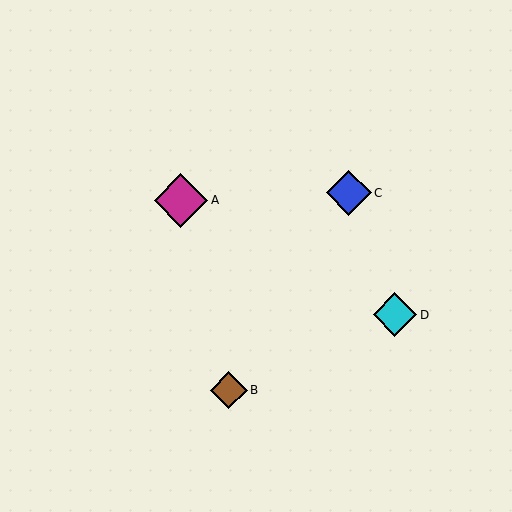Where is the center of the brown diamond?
The center of the brown diamond is at (229, 390).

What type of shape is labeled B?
Shape B is a brown diamond.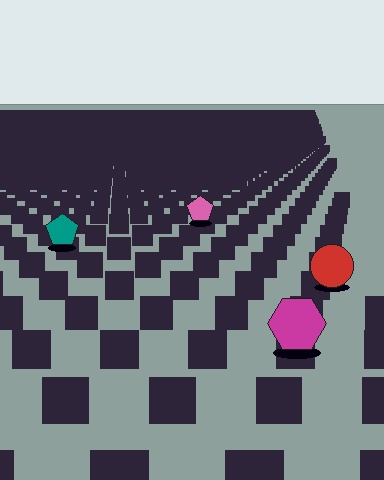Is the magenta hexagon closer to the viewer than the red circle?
Yes. The magenta hexagon is closer — you can tell from the texture gradient: the ground texture is coarser near it.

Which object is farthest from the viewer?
The pink pentagon is farthest from the viewer. It appears smaller and the ground texture around it is denser.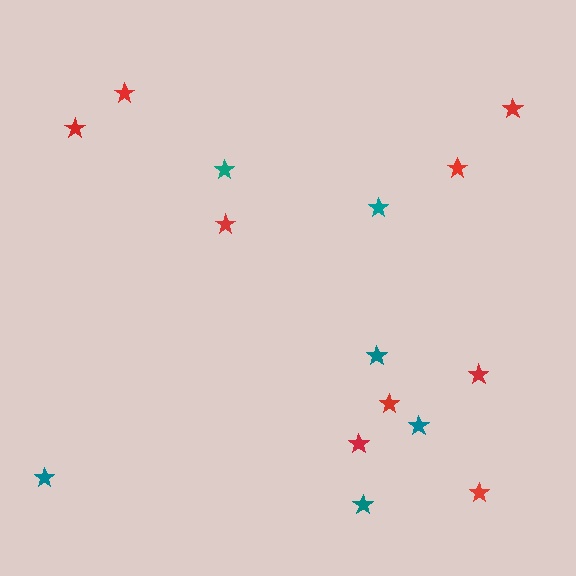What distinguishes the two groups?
There are 2 groups: one group of red stars (9) and one group of teal stars (6).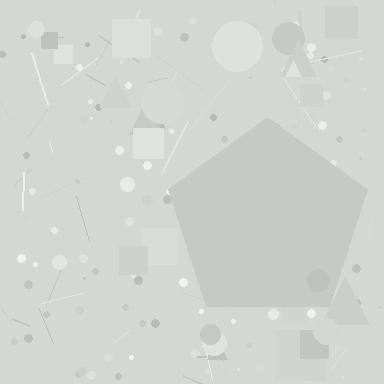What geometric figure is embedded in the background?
A pentagon is embedded in the background.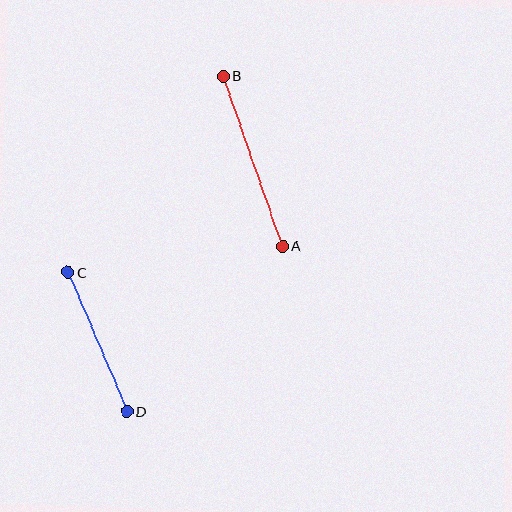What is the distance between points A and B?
The distance is approximately 180 pixels.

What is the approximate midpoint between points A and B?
The midpoint is at approximately (253, 161) pixels.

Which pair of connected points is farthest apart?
Points A and B are farthest apart.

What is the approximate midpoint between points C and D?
The midpoint is at approximately (98, 342) pixels.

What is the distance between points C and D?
The distance is approximately 151 pixels.